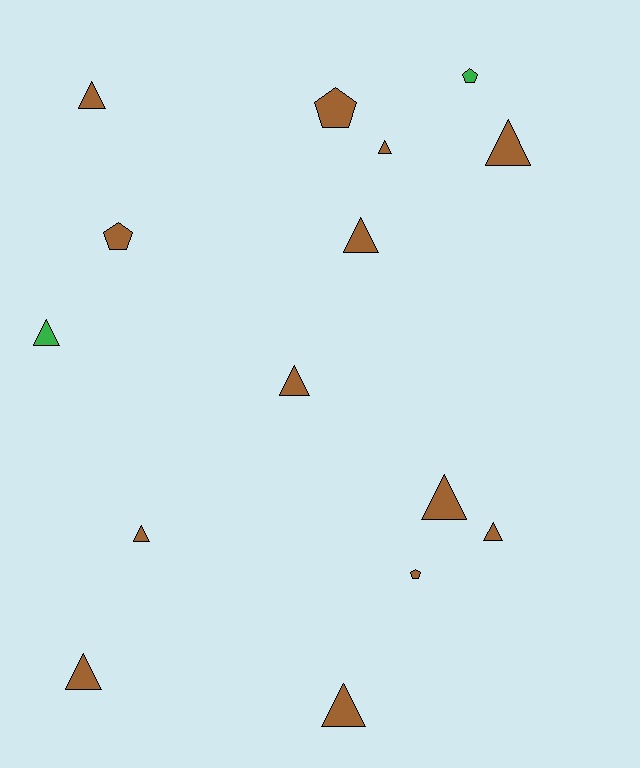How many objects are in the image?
There are 15 objects.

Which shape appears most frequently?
Triangle, with 11 objects.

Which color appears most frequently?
Brown, with 13 objects.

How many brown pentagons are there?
There are 3 brown pentagons.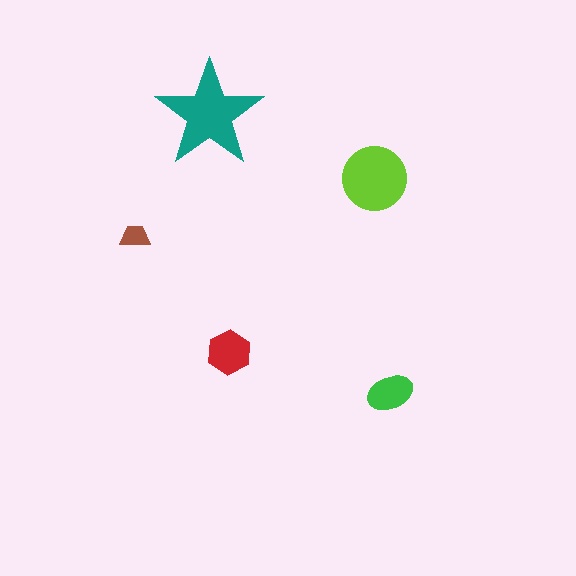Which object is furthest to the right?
The green ellipse is rightmost.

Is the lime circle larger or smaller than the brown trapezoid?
Larger.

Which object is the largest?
The teal star.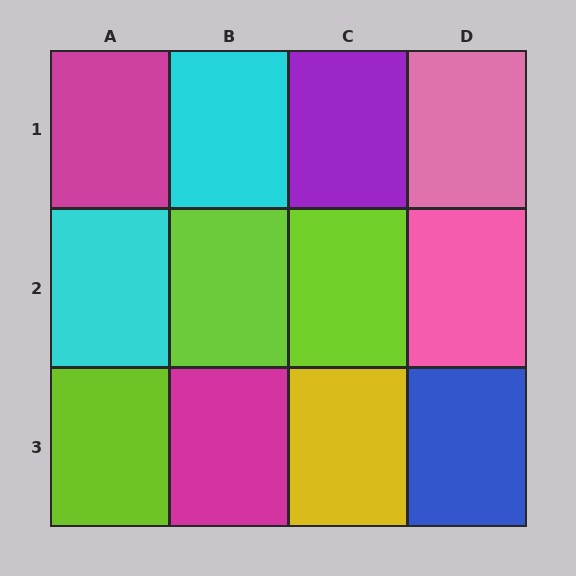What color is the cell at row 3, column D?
Blue.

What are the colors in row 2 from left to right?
Cyan, lime, lime, pink.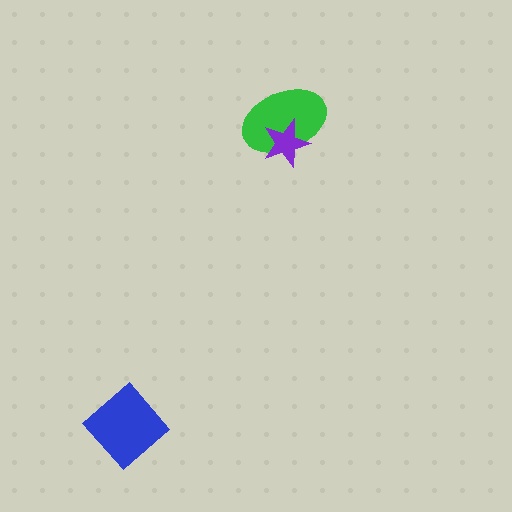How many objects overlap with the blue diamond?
0 objects overlap with the blue diamond.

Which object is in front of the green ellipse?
The purple star is in front of the green ellipse.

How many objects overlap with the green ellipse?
1 object overlaps with the green ellipse.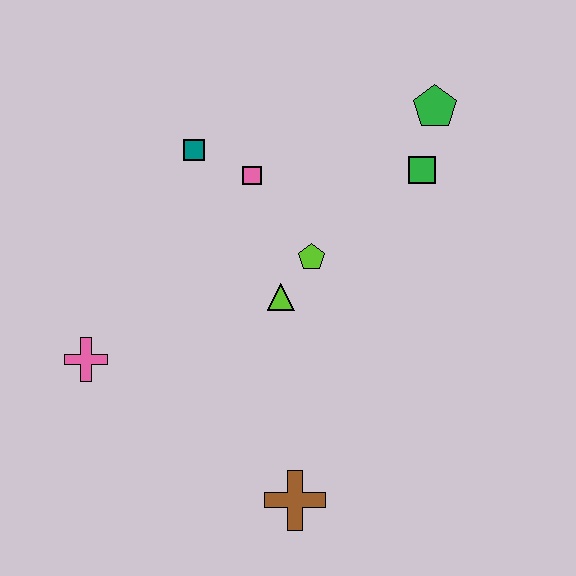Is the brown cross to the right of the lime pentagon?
No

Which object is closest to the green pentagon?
The green square is closest to the green pentagon.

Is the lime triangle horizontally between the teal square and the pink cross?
No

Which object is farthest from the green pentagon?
The pink cross is farthest from the green pentagon.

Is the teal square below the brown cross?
No